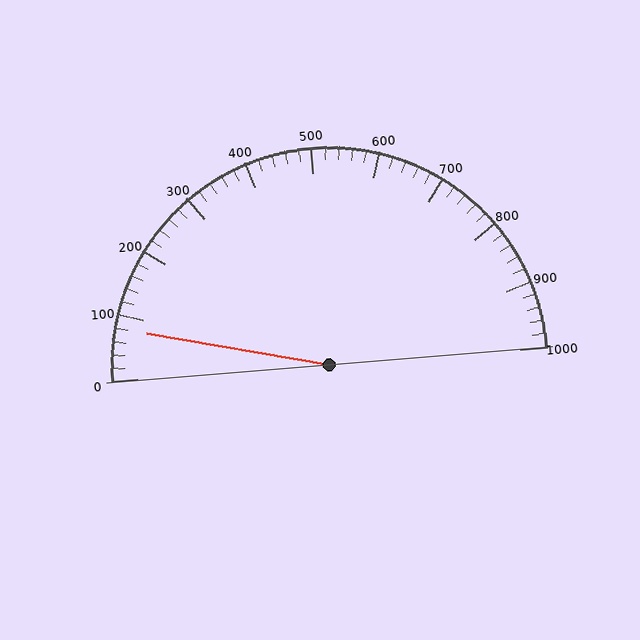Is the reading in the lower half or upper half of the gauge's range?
The reading is in the lower half of the range (0 to 1000).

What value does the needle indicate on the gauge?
The needle indicates approximately 80.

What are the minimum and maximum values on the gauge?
The gauge ranges from 0 to 1000.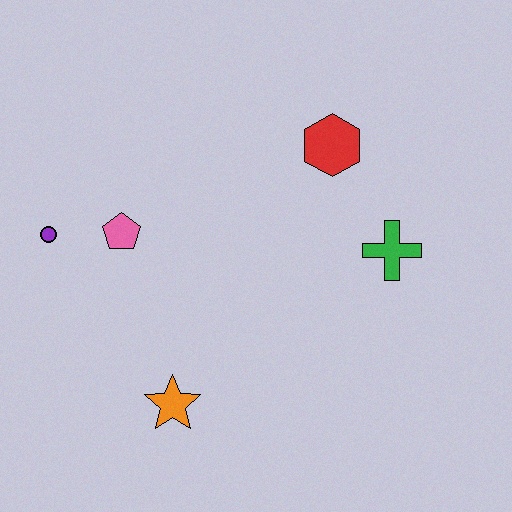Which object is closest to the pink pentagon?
The purple circle is closest to the pink pentagon.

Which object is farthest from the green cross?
The purple circle is farthest from the green cross.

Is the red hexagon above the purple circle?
Yes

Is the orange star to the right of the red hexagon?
No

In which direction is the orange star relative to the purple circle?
The orange star is below the purple circle.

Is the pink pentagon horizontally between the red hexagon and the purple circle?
Yes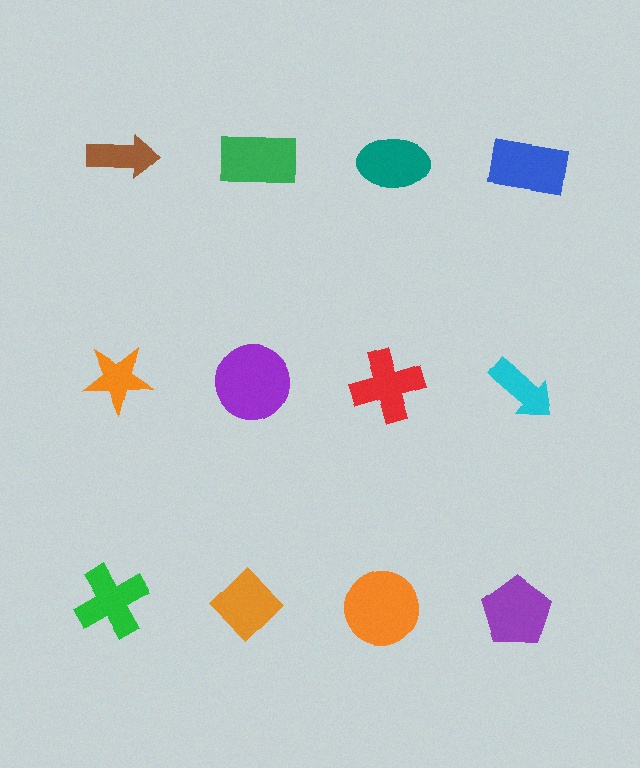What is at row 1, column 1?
A brown arrow.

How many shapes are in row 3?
4 shapes.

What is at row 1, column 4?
A blue rectangle.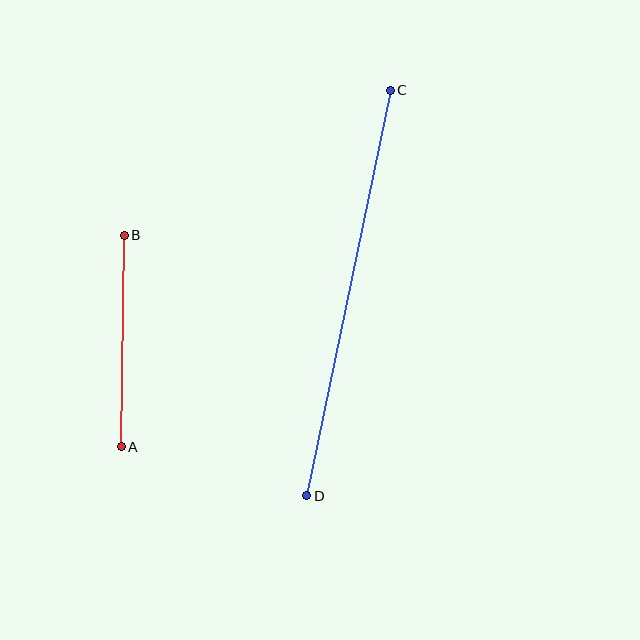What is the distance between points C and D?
The distance is approximately 414 pixels.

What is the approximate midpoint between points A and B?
The midpoint is at approximately (123, 341) pixels.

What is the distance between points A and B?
The distance is approximately 212 pixels.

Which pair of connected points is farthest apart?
Points C and D are farthest apart.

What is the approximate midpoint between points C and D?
The midpoint is at approximately (348, 293) pixels.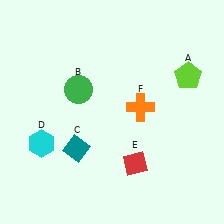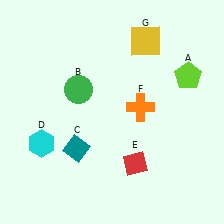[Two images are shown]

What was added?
A yellow square (G) was added in Image 2.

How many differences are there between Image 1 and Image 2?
There is 1 difference between the two images.